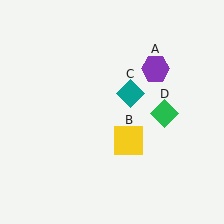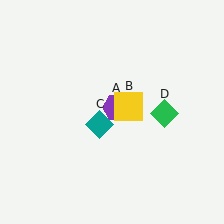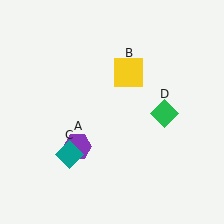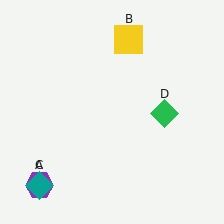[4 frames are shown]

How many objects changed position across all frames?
3 objects changed position: purple hexagon (object A), yellow square (object B), teal diamond (object C).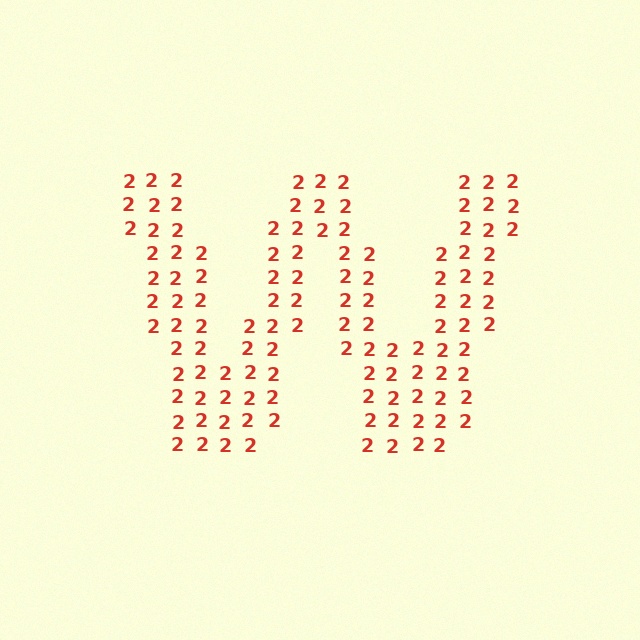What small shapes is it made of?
It is made of small digit 2's.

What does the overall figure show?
The overall figure shows the letter W.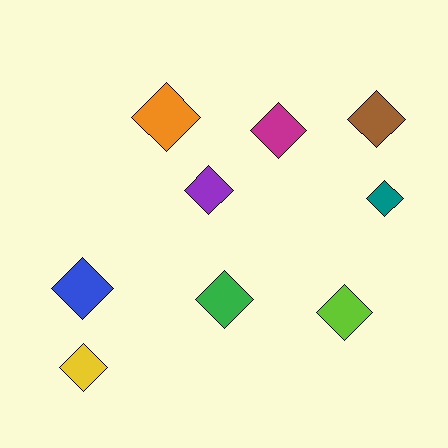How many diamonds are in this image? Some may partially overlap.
There are 9 diamonds.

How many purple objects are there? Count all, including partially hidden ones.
There is 1 purple object.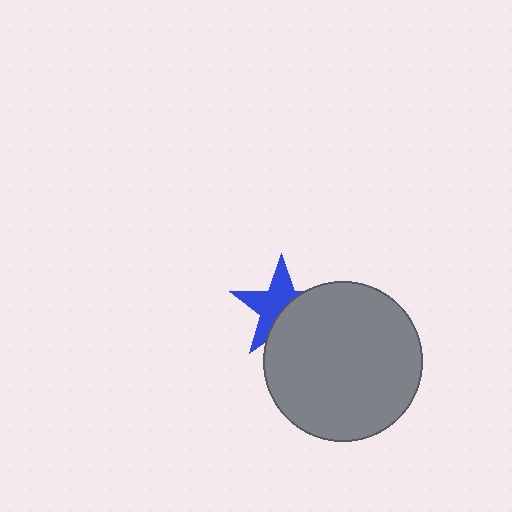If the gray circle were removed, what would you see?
You would see the complete blue star.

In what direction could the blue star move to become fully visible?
The blue star could move toward the upper-left. That would shift it out from behind the gray circle entirely.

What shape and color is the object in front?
The object in front is a gray circle.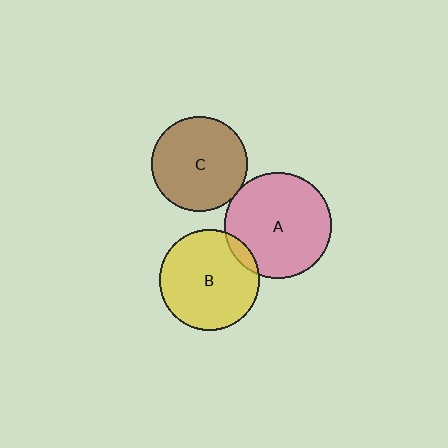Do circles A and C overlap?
Yes.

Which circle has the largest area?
Circle A (pink).